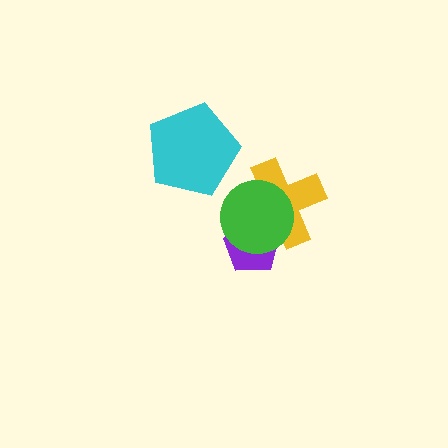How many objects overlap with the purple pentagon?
2 objects overlap with the purple pentagon.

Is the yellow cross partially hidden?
Yes, it is partially covered by another shape.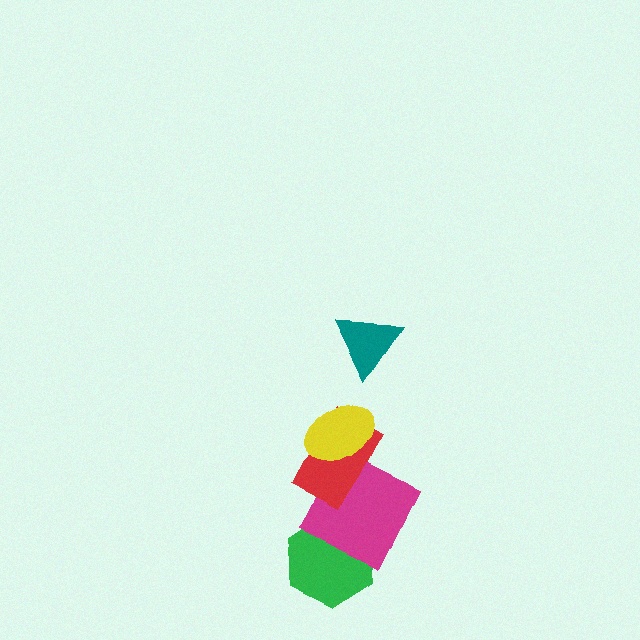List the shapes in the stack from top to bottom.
From top to bottom: the teal triangle, the yellow ellipse, the red rectangle, the magenta square, the green hexagon.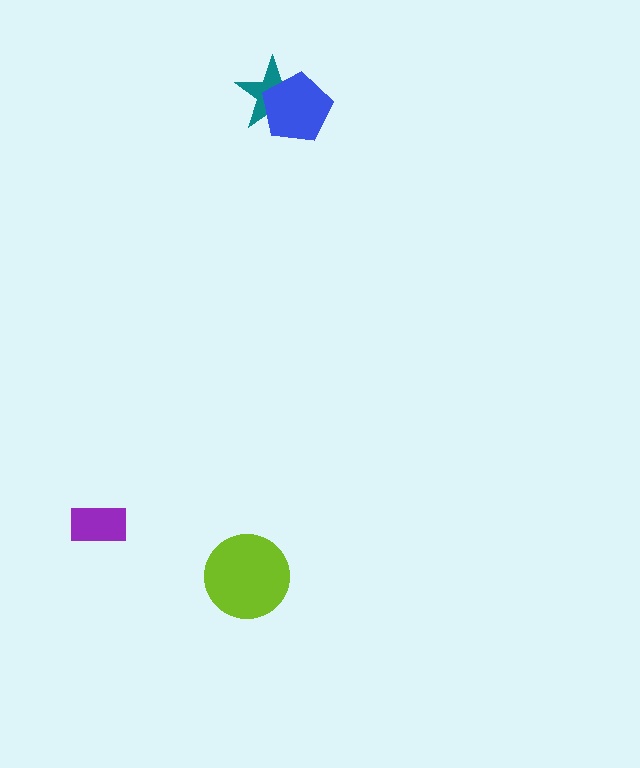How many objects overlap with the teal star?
1 object overlaps with the teal star.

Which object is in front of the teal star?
The blue pentagon is in front of the teal star.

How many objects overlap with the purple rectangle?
0 objects overlap with the purple rectangle.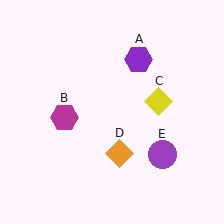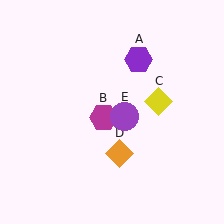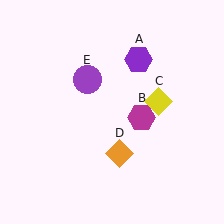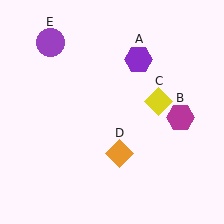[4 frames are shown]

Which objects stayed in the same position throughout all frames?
Purple hexagon (object A) and yellow diamond (object C) and orange diamond (object D) remained stationary.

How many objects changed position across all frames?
2 objects changed position: magenta hexagon (object B), purple circle (object E).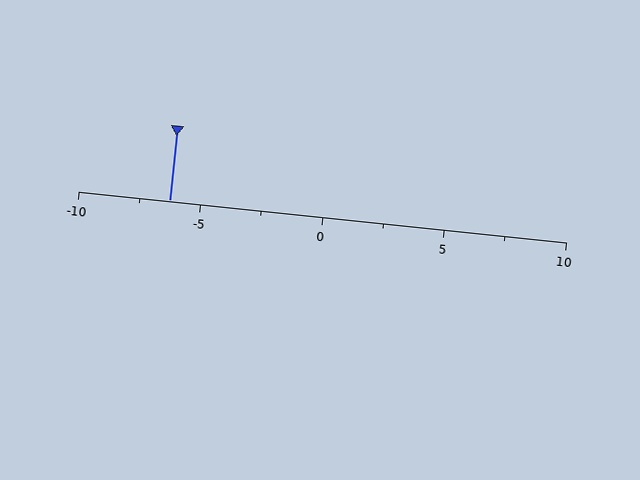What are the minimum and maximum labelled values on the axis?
The axis runs from -10 to 10.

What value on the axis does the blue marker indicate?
The marker indicates approximately -6.2.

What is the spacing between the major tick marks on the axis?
The major ticks are spaced 5 apart.